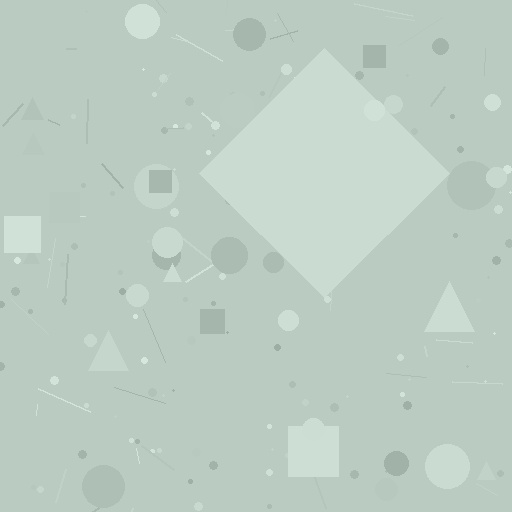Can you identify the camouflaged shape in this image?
The camouflaged shape is a diamond.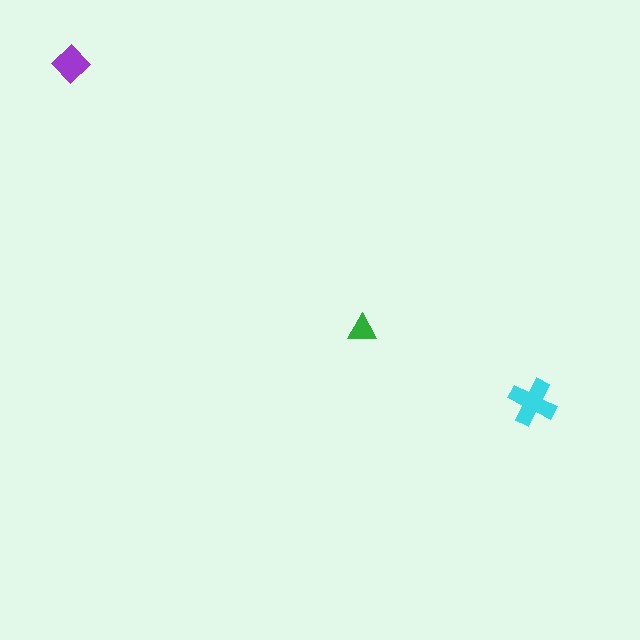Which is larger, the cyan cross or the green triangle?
The cyan cross.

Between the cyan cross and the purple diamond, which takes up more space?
The cyan cross.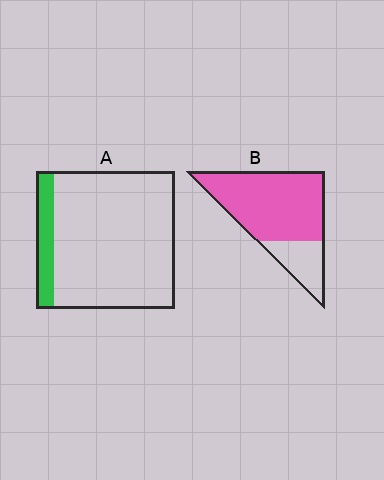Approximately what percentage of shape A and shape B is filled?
A is approximately 15% and B is approximately 75%.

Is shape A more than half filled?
No.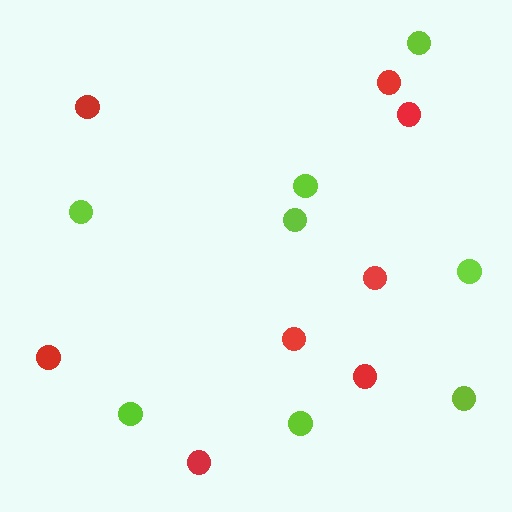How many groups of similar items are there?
There are 2 groups: one group of lime circles (8) and one group of red circles (8).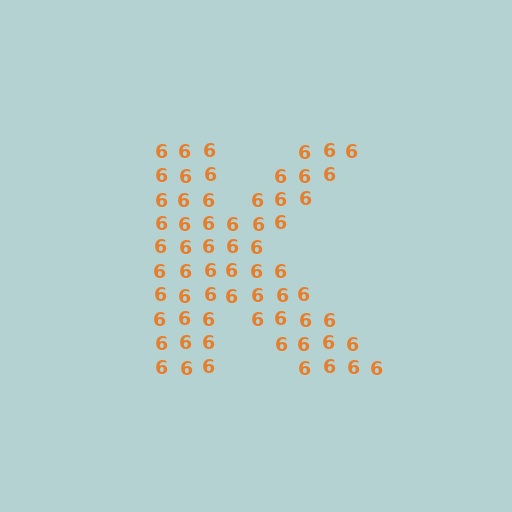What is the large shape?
The large shape is the letter K.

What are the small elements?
The small elements are digit 6's.